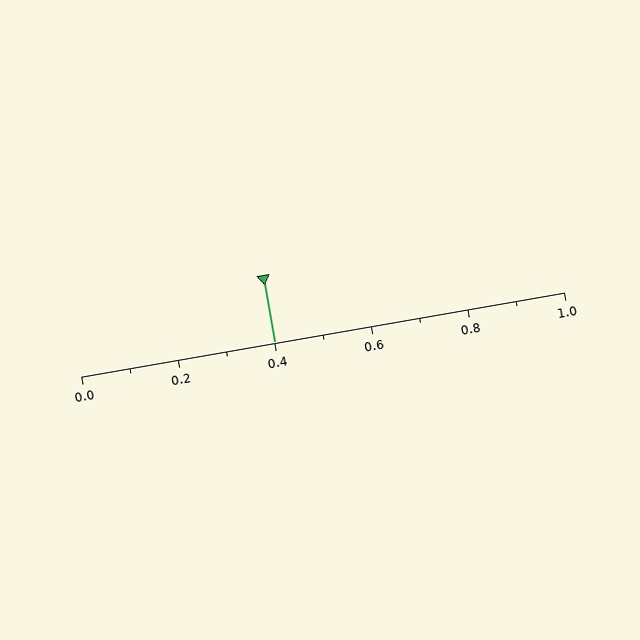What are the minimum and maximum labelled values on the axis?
The axis runs from 0.0 to 1.0.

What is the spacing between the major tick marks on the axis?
The major ticks are spaced 0.2 apart.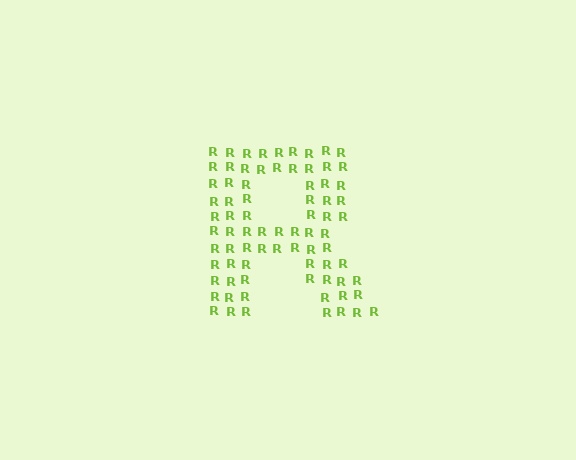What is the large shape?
The large shape is the letter R.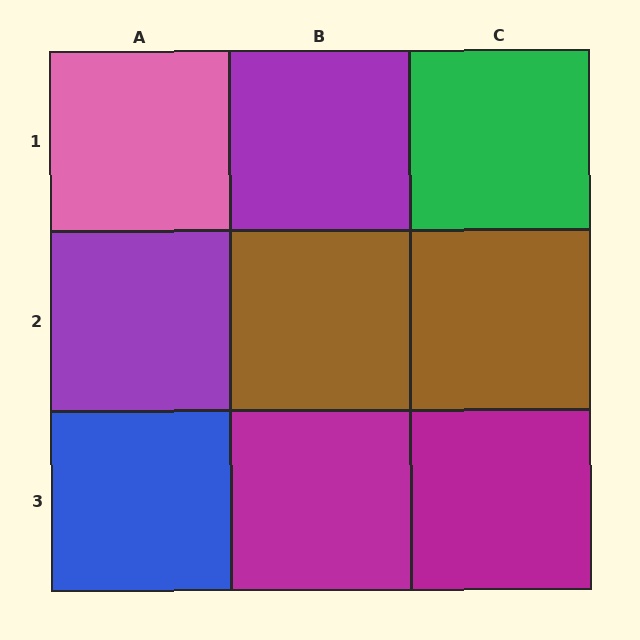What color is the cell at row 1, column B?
Purple.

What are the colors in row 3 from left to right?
Blue, magenta, magenta.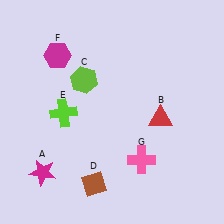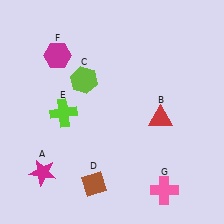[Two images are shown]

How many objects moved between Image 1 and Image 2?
1 object moved between the two images.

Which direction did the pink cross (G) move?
The pink cross (G) moved down.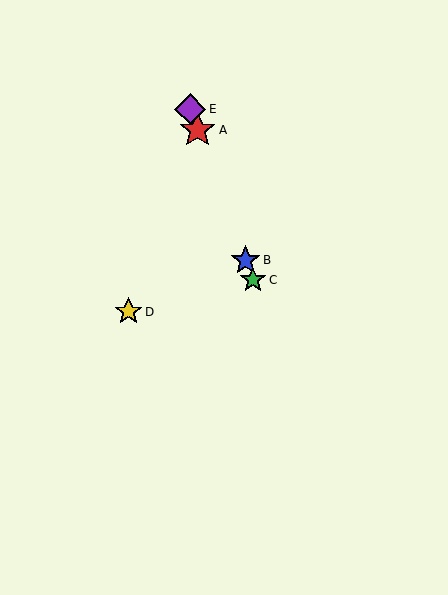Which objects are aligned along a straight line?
Objects A, B, C, E are aligned along a straight line.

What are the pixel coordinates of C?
Object C is at (253, 280).